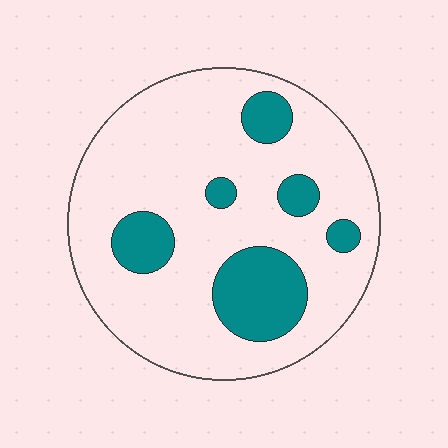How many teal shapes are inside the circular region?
6.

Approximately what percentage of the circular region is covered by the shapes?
Approximately 20%.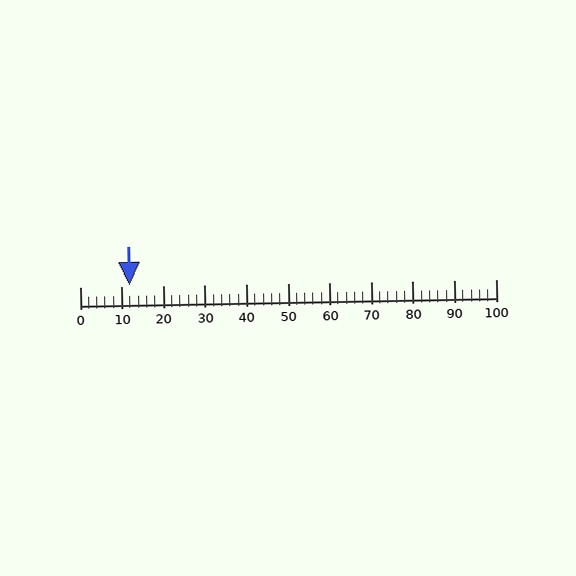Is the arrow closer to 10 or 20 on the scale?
The arrow is closer to 10.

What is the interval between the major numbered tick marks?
The major tick marks are spaced 10 units apart.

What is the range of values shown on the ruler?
The ruler shows values from 0 to 100.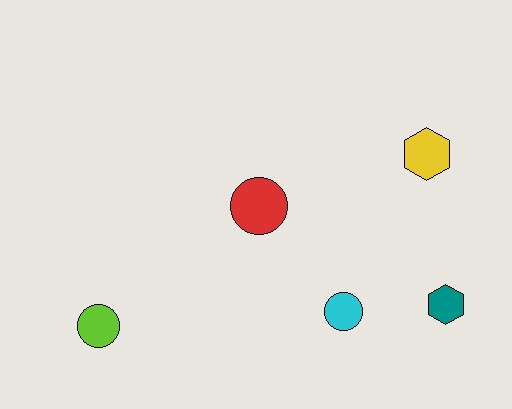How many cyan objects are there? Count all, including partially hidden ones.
There is 1 cyan object.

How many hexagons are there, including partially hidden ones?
There are 2 hexagons.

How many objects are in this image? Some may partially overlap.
There are 5 objects.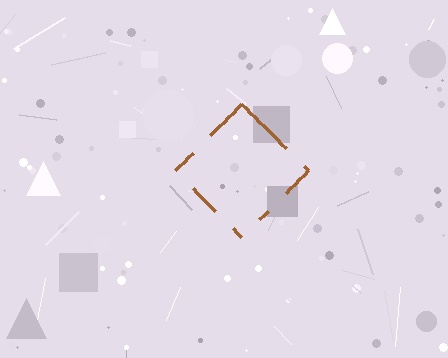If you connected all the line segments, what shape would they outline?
They would outline a diamond.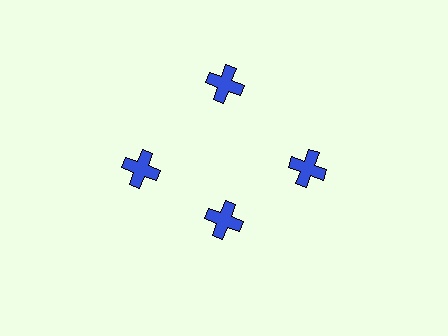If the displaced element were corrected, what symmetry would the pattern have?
It would have 4-fold rotational symmetry — the pattern would map onto itself every 90 degrees.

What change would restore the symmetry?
The symmetry would be restored by moving it outward, back onto the ring so that all 4 crosses sit at equal angles and equal distance from the center.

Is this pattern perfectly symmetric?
No. The 4 blue crosses are arranged in a ring, but one element near the 6 o'clock position is pulled inward toward the center, breaking the 4-fold rotational symmetry.